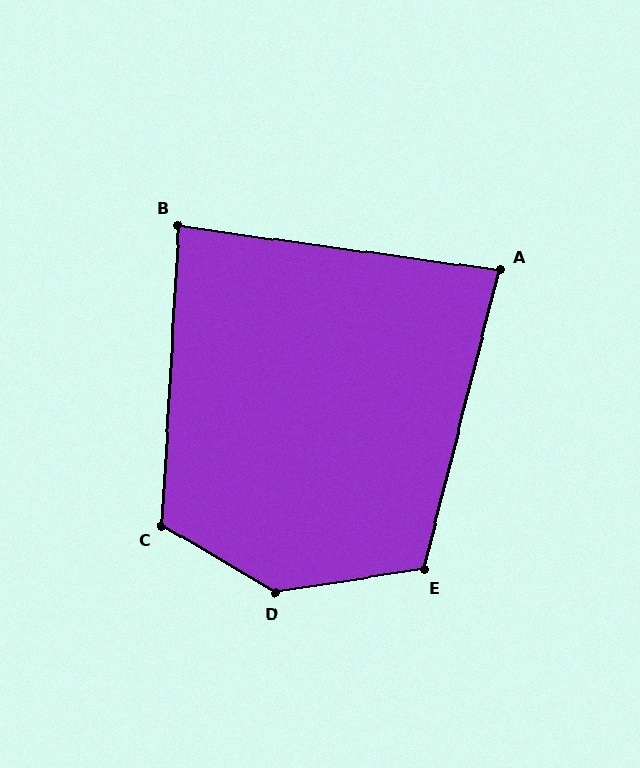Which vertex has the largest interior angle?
D, at approximately 141 degrees.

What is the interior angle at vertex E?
Approximately 113 degrees (obtuse).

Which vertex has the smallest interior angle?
A, at approximately 84 degrees.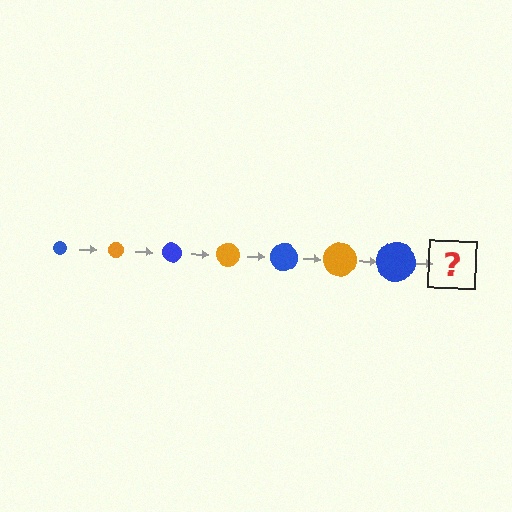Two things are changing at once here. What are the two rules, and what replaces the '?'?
The two rules are that the circle grows larger each step and the color cycles through blue and orange. The '?' should be an orange circle, larger than the previous one.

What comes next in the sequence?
The next element should be an orange circle, larger than the previous one.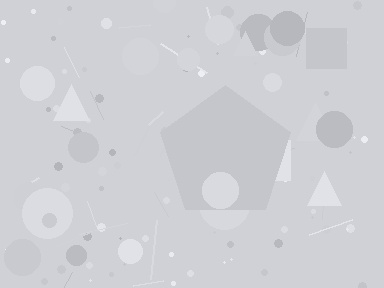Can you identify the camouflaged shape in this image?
The camouflaged shape is a pentagon.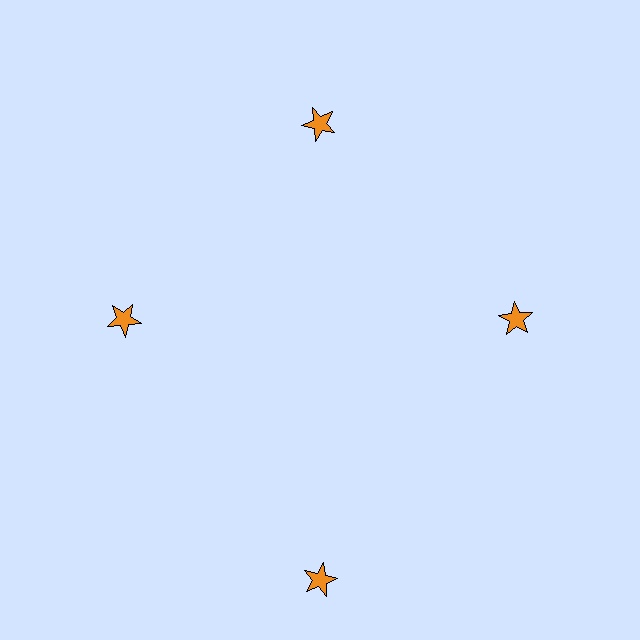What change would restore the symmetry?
The symmetry would be restored by moving it inward, back onto the ring so that all 4 stars sit at equal angles and equal distance from the center.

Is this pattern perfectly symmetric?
No. The 4 orange stars are arranged in a ring, but one element near the 6 o'clock position is pushed outward from the center, breaking the 4-fold rotational symmetry.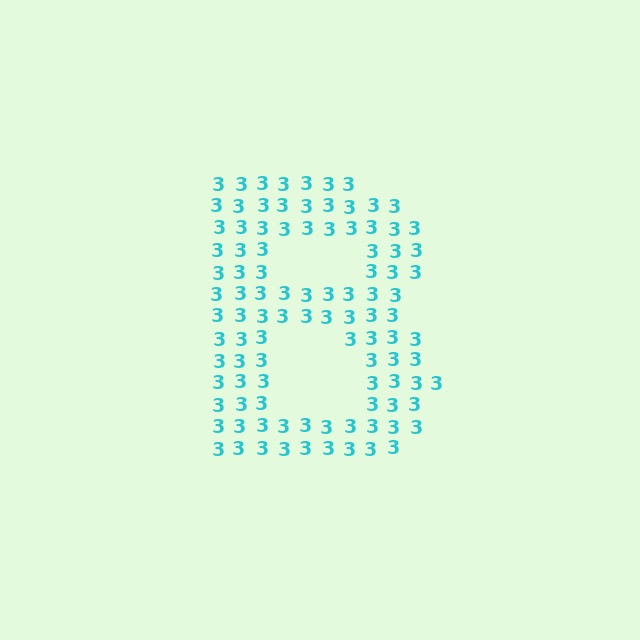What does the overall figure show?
The overall figure shows the letter B.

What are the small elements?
The small elements are digit 3's.